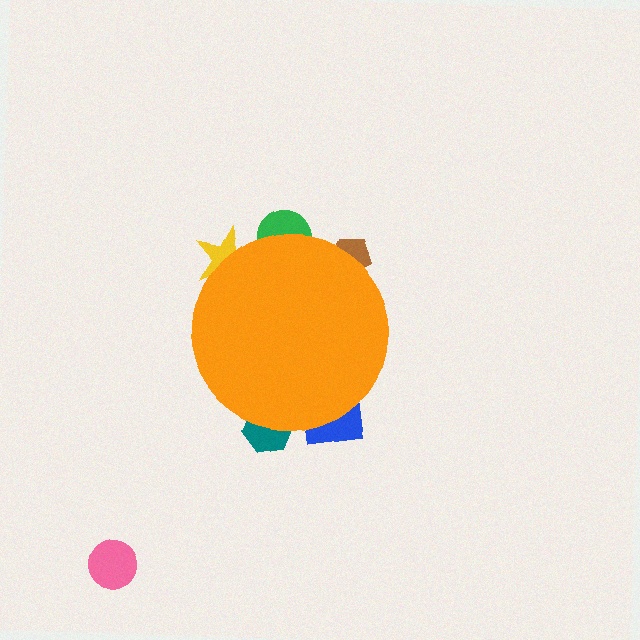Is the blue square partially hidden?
Yes, the blue square is partially hidden behind the orange circle.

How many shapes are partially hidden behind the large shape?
5 shapes are partially hidden.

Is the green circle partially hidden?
Yes, the green circle is partially hidden behind the orange circle.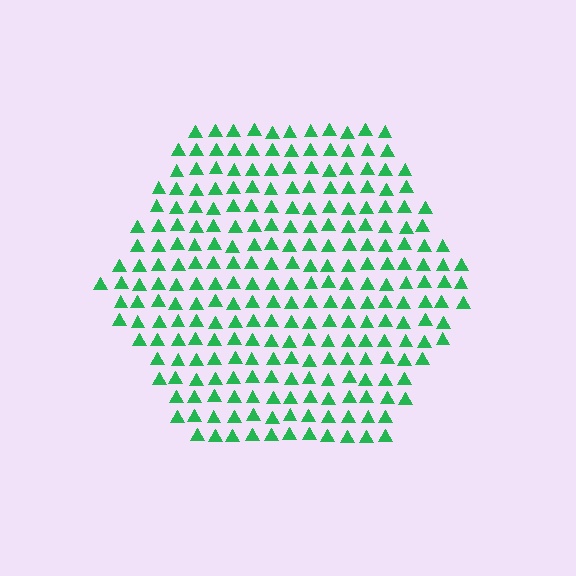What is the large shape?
The large shape is a hexagon.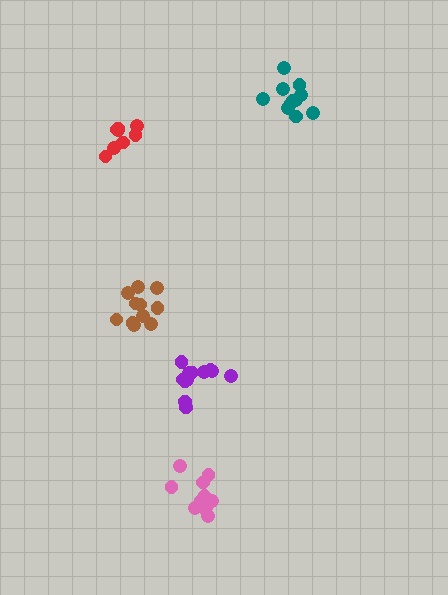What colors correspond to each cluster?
The clusters are colored: red, brown, teal, pink, purple.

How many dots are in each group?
Group 1: 8 dots, Group 2: 11 dots, Group 3: 11 dots, Group 4: 11 dots, Group 5: 12 dots (53 total).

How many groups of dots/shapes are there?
There are 5 groups.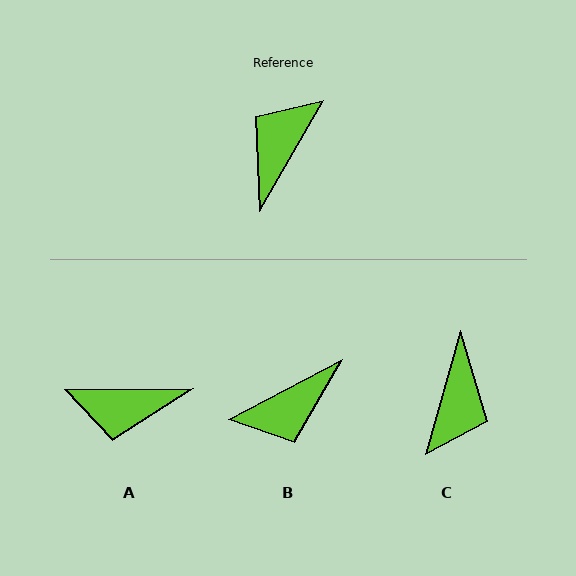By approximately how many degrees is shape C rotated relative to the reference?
Approximately 166 degrees clockwise.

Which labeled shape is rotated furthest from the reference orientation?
C, about 166 degrees away.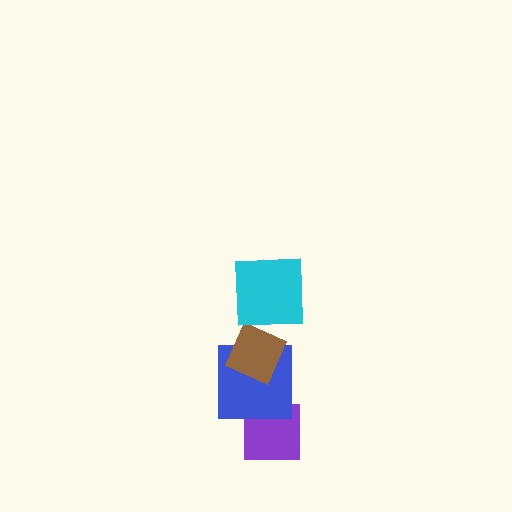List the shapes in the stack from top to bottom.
From top to bottom: the cyan square, the brown diamond, the blue square, the purple square.